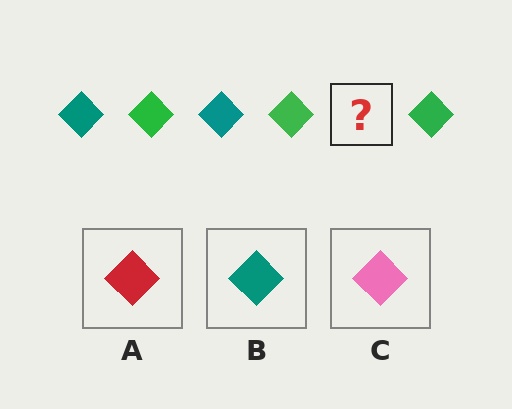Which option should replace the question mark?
Option B.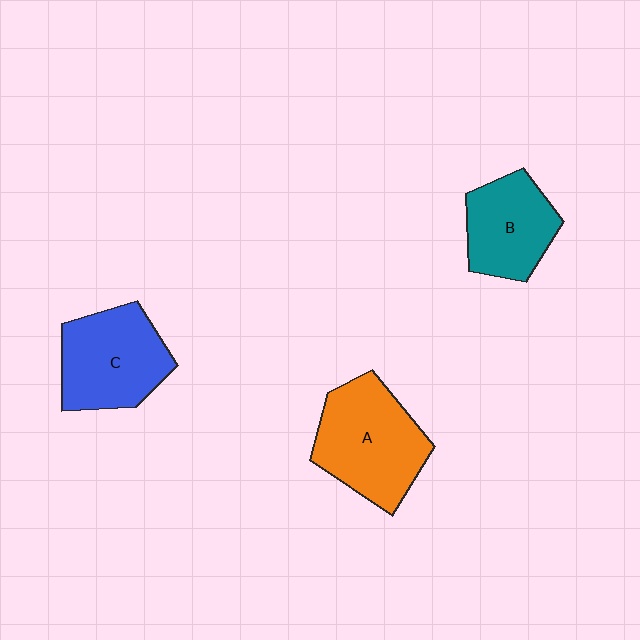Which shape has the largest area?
Shape A (orange).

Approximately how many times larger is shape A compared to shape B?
Approximately 1.4 times.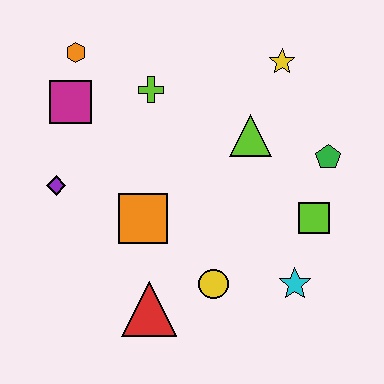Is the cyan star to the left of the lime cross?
No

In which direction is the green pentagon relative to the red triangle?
The green pentagon is to the right of the red triangle.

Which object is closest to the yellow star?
The lime triangle is closest to the yellow star.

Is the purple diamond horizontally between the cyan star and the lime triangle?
No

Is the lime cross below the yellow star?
Yes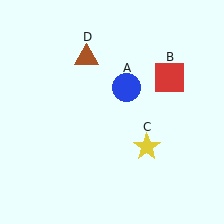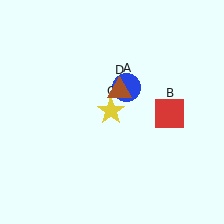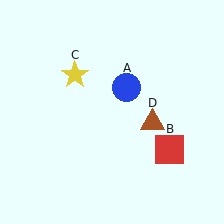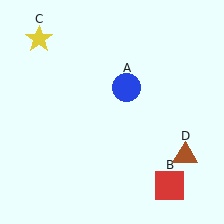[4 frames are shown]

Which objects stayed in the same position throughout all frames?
Blue circle (object A) remained stationary.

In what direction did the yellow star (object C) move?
The yellow star (object C) moved up and to the left.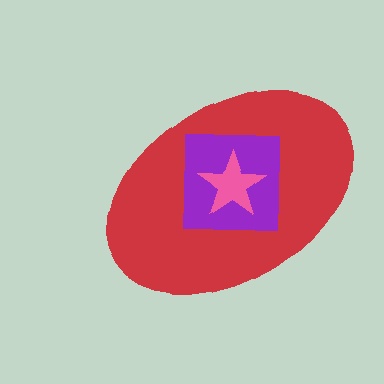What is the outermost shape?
The red ellipse.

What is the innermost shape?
The pink star.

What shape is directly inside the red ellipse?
The purple square.